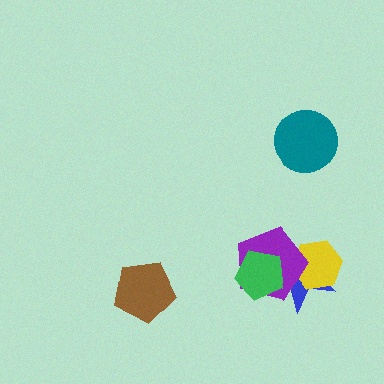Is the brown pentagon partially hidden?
No, no other shape covers it.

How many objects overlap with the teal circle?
0 objects overlap with the teal circle.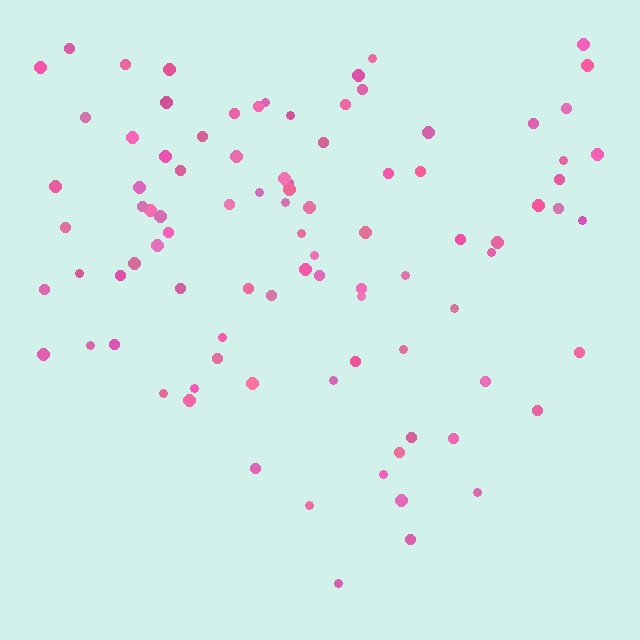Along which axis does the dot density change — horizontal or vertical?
Vertical.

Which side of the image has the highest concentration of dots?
The top.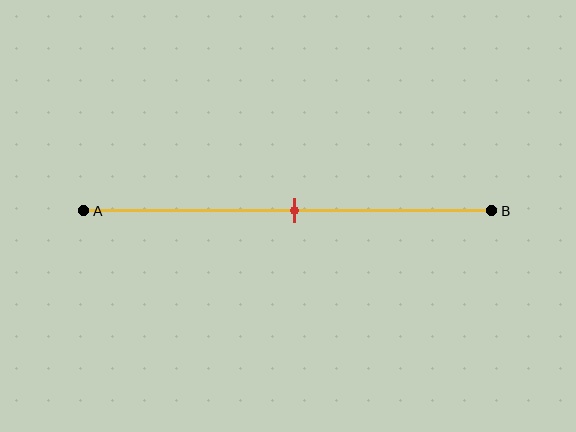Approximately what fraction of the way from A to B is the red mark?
The red mark is approximately 50% of the way from A to B.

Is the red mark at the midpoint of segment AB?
Yes, the mark is approximately at the midpoint.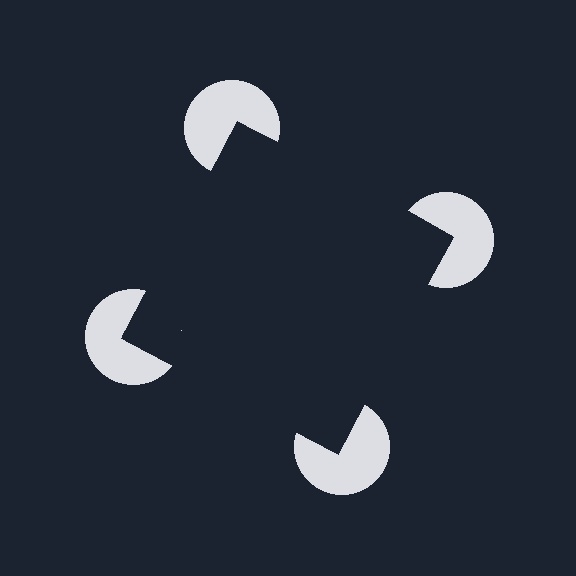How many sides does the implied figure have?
4 sides.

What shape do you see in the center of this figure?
An illusory square — its edges are inferred from the aligned wedge cuts in the pac-man discs, not physically drawn.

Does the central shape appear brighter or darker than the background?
It typically appears slightly darker than the background, even though no actual brightness change is drawn.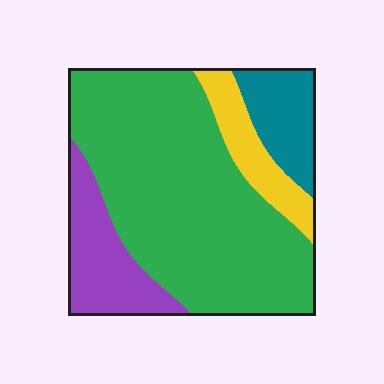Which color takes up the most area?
Green, at roughly 65%.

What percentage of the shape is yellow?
Yellow covers about 10% of the shape.